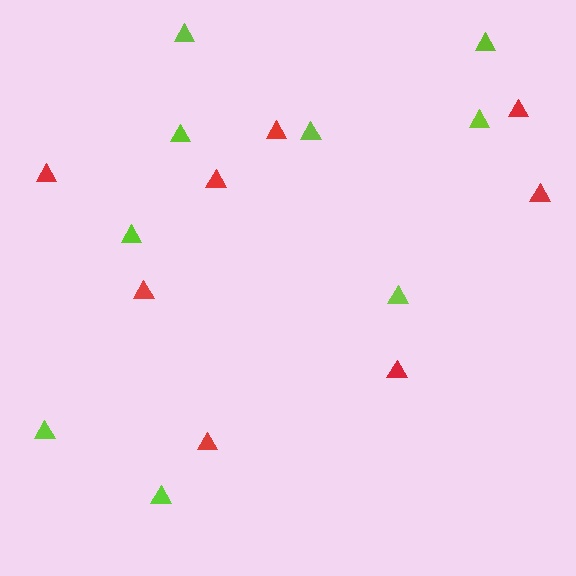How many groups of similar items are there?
There are 2 groups: one group of lime triangles (9) and one group of red triangles (8).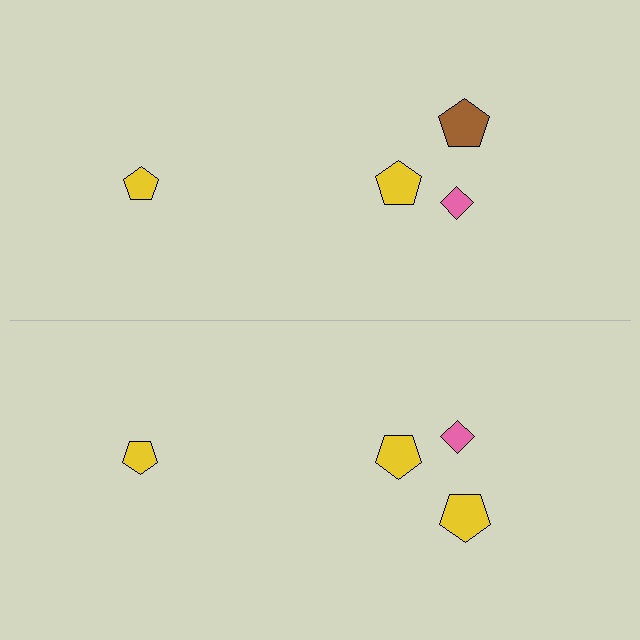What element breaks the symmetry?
The yellow pentagon on the bottom side breaks the symmetry — its mirror counterpart is brown.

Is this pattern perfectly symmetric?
No, the pattern is not perfectly symmetric. The yellow pentagon on the bottom side breaks the symmetry — its mirror counterpart is brown.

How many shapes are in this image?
There are 8 shapes in this image.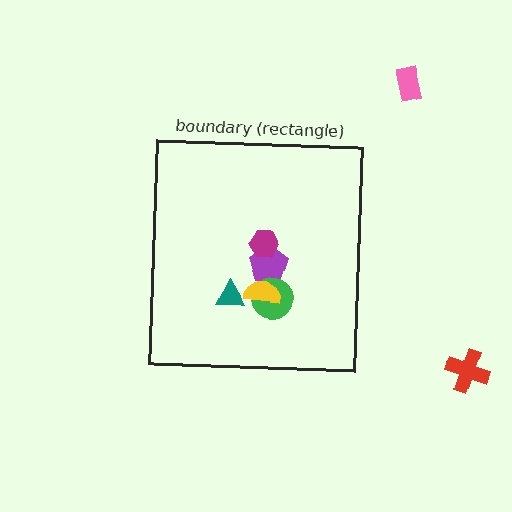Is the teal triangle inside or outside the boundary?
Inside.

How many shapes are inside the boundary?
5 inside, 2 outside.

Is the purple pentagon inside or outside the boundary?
Inside.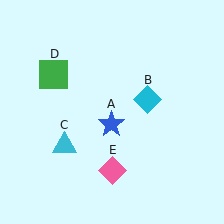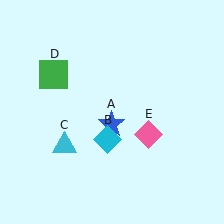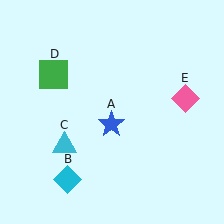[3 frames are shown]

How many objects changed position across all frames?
2 objects changed position: cyan diamond (object B), pink diamond (object E).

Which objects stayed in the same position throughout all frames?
Blue star (object A) and cyan triangle (object C) and green square (object D) remained stationary.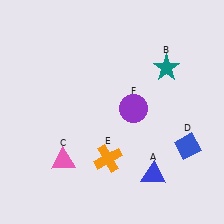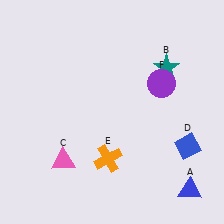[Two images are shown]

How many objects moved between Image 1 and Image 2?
2 objects moved between the two images.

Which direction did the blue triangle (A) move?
The blue triangle (A) moved right.